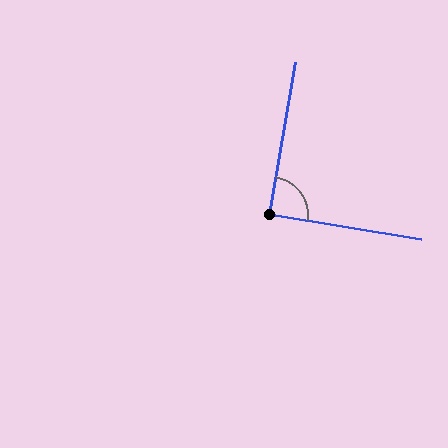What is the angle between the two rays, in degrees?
Approximately 90 degrees.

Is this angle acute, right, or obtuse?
It is approximately a right angle.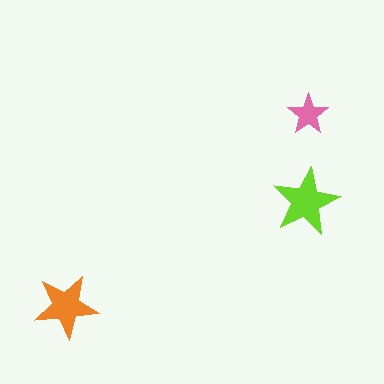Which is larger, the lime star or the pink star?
The lime one.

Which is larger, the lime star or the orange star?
The lime one.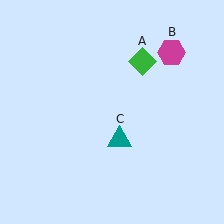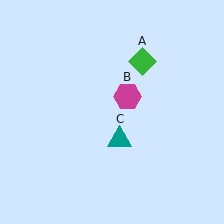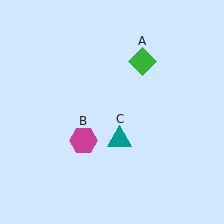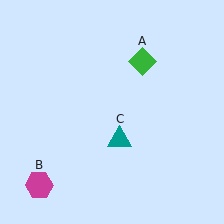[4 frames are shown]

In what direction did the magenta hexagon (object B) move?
The magenta hexagon (object B) moved down and to the left.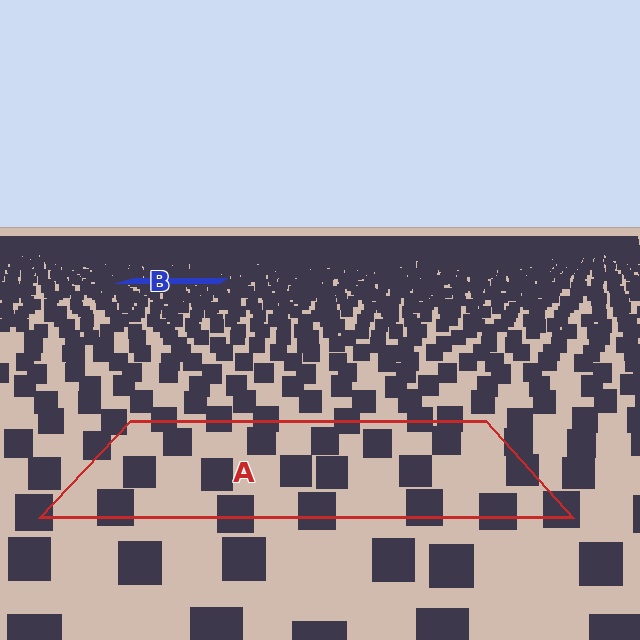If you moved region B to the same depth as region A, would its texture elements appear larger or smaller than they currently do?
They would appear larger. At a closer depth, the same texture elements are projected at a bigger on-screen size.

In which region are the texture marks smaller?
The texture marks are smaller in region B, because it is farther away.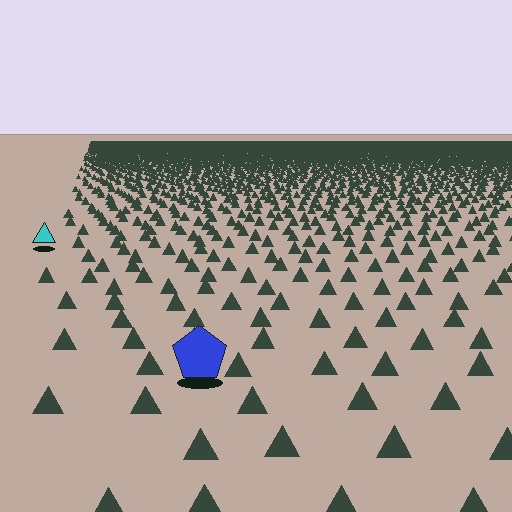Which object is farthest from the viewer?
The cyan triangle is farthest from the viewer. It appears smaller and the ground texture around it is denser.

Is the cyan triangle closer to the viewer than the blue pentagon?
No. The blue pentagon is closer — you can tell from the texture gradient: the ground texture is coarser near it.